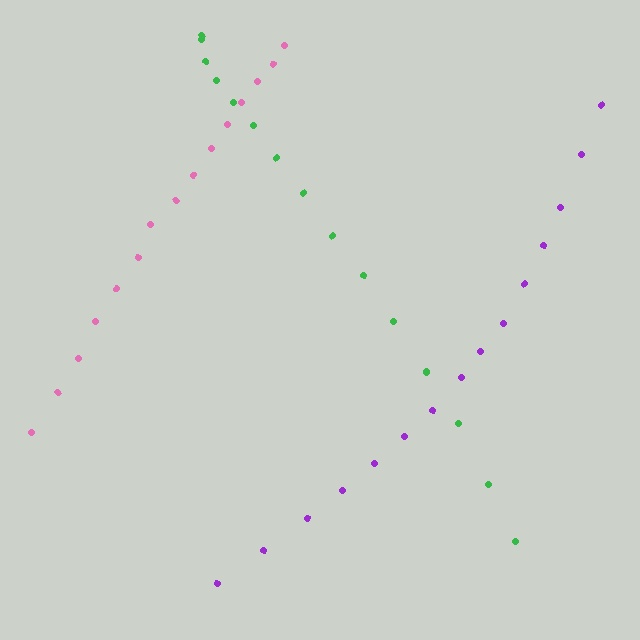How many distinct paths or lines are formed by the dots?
There are 3 distinct paths.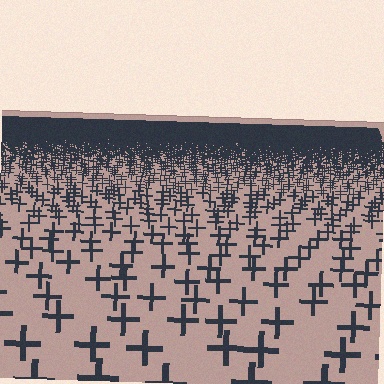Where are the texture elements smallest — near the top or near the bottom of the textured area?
Near the top.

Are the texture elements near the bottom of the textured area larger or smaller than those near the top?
Larger. Near the bottom, elements are closer to the viewer and appear at a bigger on-screen size.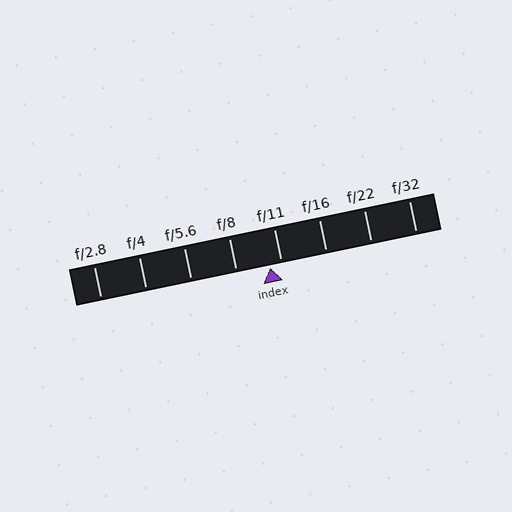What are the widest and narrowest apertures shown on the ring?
The widest aperture shown is f/2.8 and the narrowest is f/32.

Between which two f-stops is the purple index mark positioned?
The index mark is between f/8 and f/11.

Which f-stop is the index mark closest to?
The index mark is closest to f/11.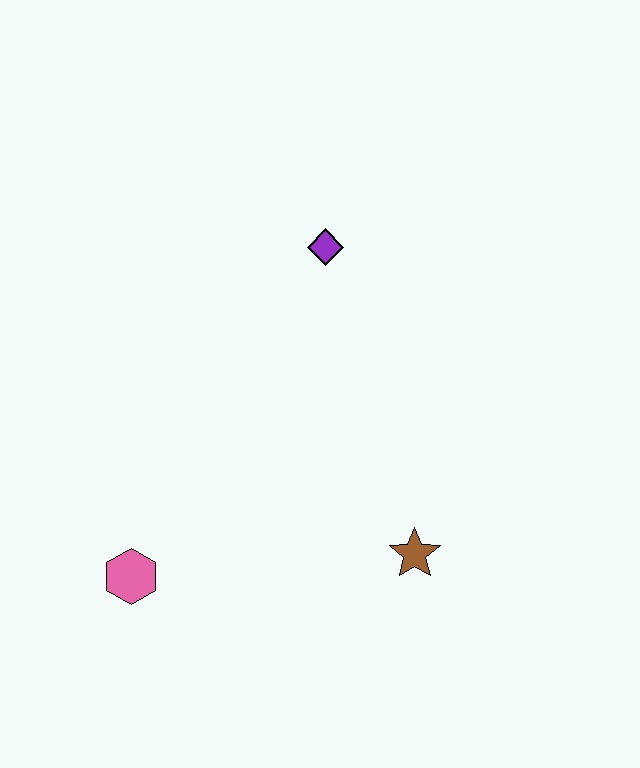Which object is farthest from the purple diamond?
The pink hexagon is farthest from the purple diamond.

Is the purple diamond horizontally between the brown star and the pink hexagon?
Yes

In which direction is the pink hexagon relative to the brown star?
The pink hexagon is to the left of the brown star.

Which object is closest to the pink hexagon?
The brown star is closest to the pink hexagon.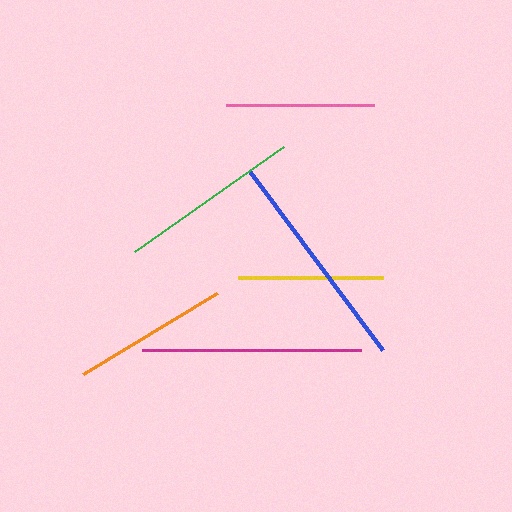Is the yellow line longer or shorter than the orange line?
The orange line is longer than the yellow line.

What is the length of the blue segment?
The blue segment is approximately 222 pixels long.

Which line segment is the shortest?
The yellow line is the shortest at approximately 145 pixels.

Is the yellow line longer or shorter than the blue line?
The blue line is longer than the yellow line.